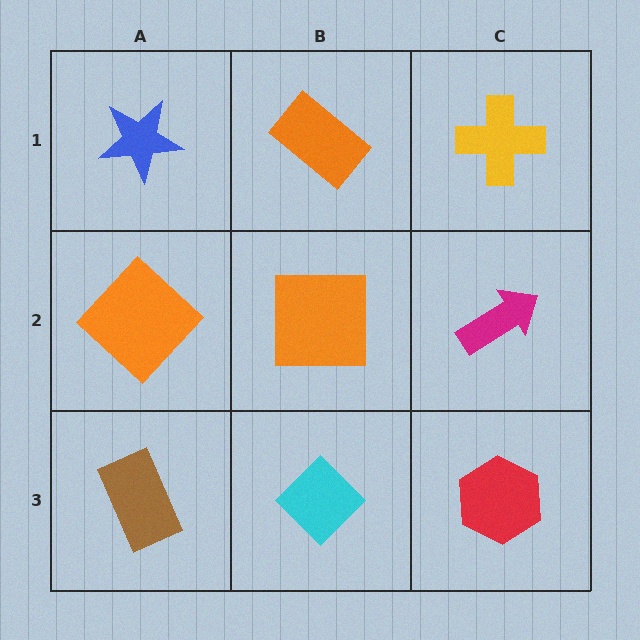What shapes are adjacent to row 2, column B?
An orange rectangle (row 1, column B), a cyan diamond (row 3, column B), an orange diamond (row 2, column A), a magenta arrow (row 2, column C).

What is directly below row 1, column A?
An orange diamond.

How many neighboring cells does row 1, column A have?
2.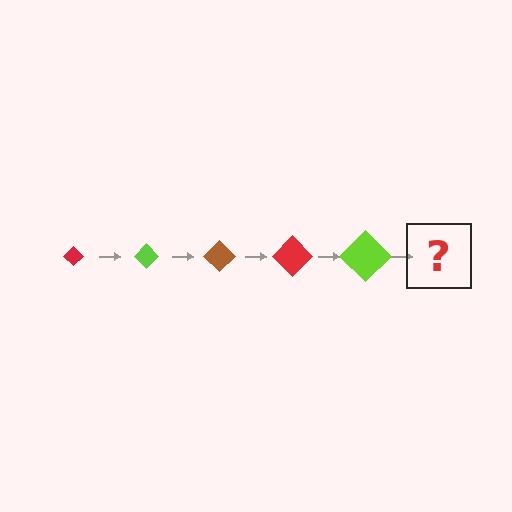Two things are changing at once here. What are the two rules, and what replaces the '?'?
The two rules are that the diamond grows larger each step and the color cycles through red, lime, and brown. The '?' should be a brown diamond, larger than the previous one.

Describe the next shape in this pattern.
It should be a brown diamond, larger than the previous one.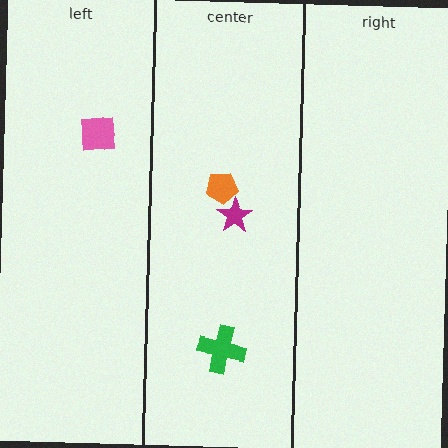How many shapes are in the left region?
1.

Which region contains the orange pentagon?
The center region.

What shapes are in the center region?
The magenta star, the orange pentagon, the green cross.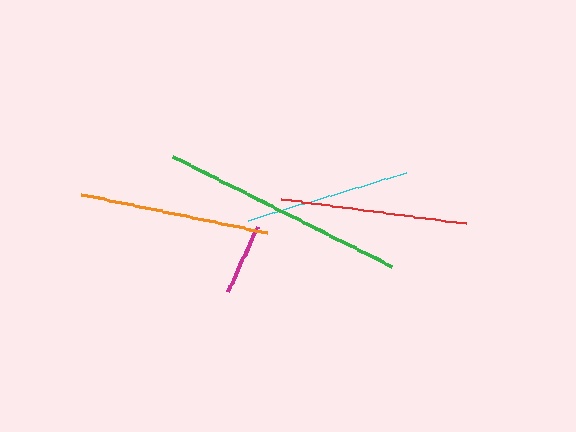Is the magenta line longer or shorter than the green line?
The green line is longer than the magenta line.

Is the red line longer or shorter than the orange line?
The orange line is longer than the red line.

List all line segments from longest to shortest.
From longest to shortest: green, orange, red, cyan, magenta.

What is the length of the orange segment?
The orange segment is approximately 190 pixels long.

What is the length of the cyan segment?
The cyan segment is approximately 165 pixels long.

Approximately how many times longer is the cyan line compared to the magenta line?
The cyan line is approximately 2.3 times the length of the magenta line.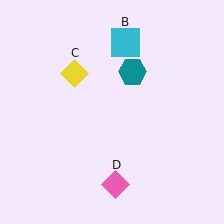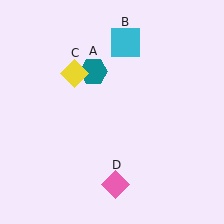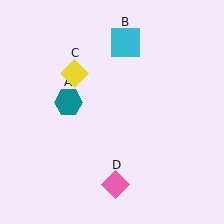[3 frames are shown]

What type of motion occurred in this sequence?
The teal hexagon (object A) rotated counterclockwise around the center of the scene.